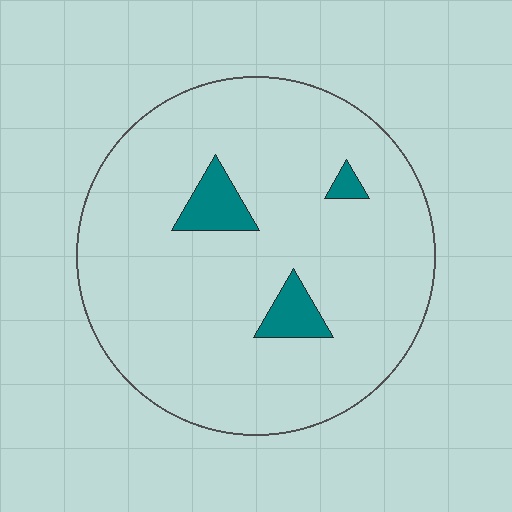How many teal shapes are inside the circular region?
3.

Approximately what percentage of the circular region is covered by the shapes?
Approximately 5%.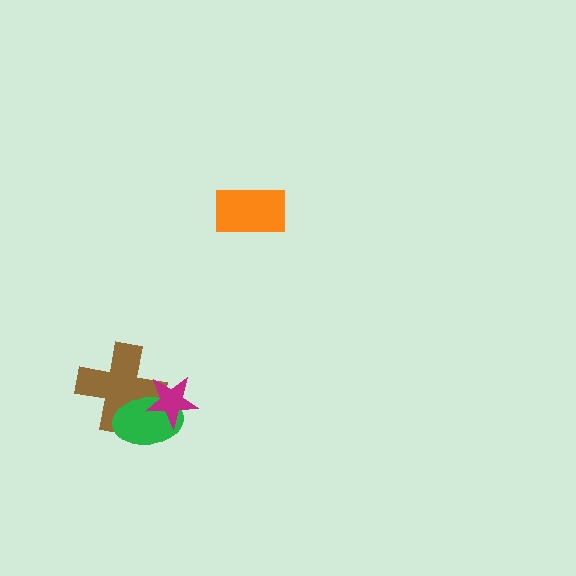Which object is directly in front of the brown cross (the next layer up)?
The green ellipse is directly in front of the brown cross.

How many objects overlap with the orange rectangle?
0 objects overlap with the orange rectangle.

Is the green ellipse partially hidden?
Yes, it is partially covered by another shape.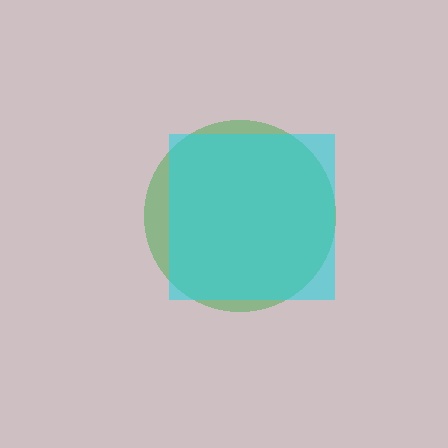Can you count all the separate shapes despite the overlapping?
Yes, there are 2 separate shapes.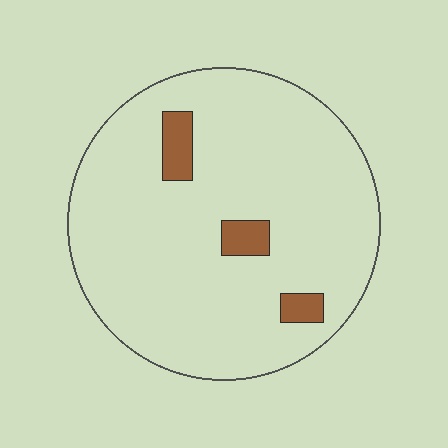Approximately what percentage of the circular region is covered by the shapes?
Approximately 5%.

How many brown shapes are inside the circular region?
3.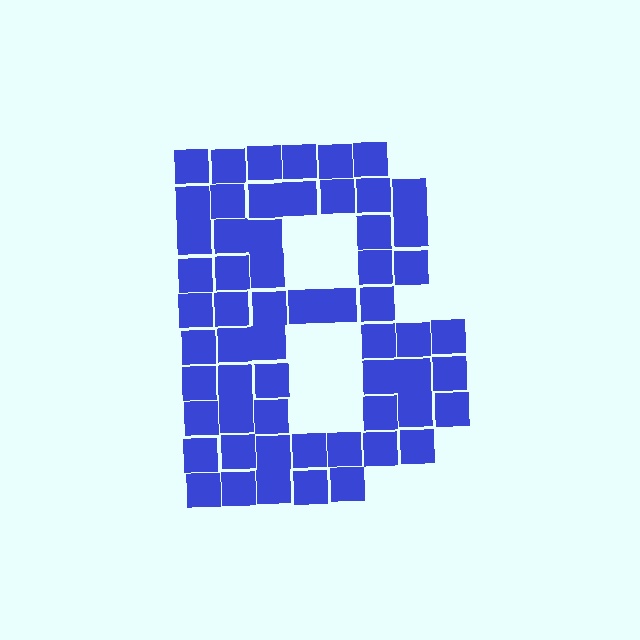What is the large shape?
The large shape is the letter B.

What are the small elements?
The small elements are squares.